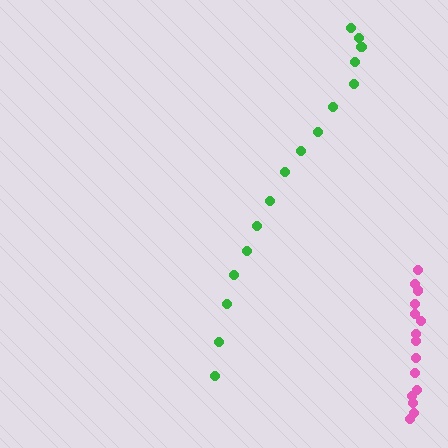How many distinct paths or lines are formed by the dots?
There are 2 distinct paths.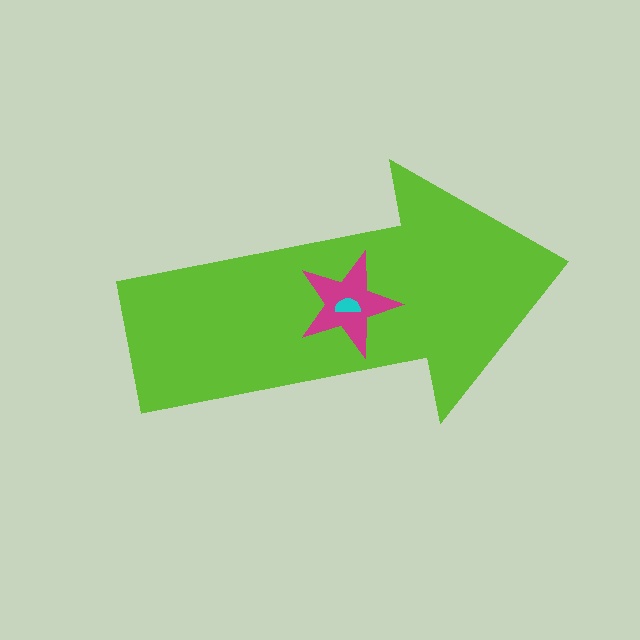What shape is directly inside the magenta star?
The cyan semicircle.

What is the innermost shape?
The cyan semicircle.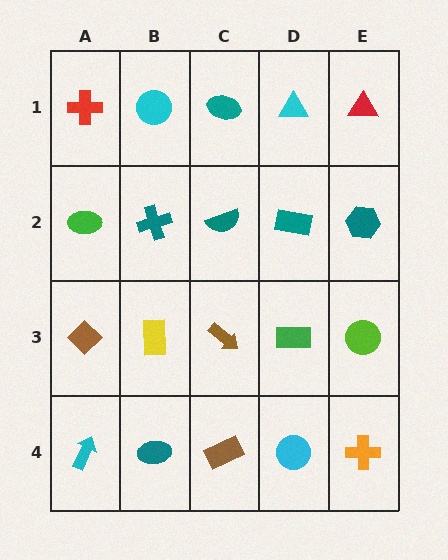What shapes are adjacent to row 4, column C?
A brown arrow (row 3, column C), a teal ellipse (row 4, column B), a cyan circle (row 4, column D).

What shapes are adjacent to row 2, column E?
A red triangle (row 1, column E), a lime circle (row 3, column E), a teal rectangle (row 2, column D).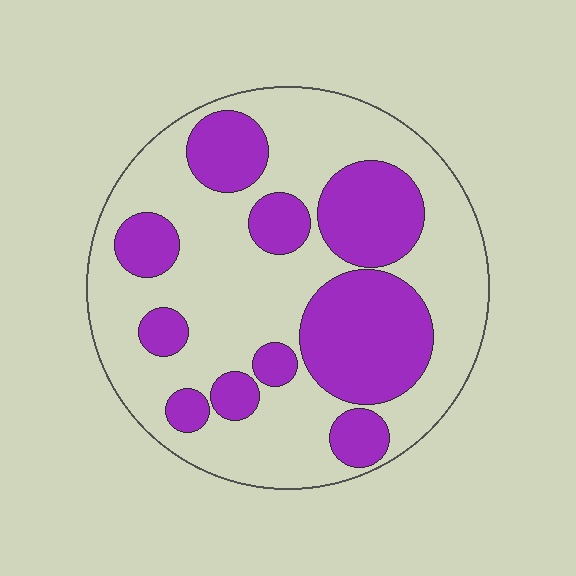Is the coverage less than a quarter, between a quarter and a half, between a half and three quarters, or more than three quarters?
Between a quarter and a half.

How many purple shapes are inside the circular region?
10.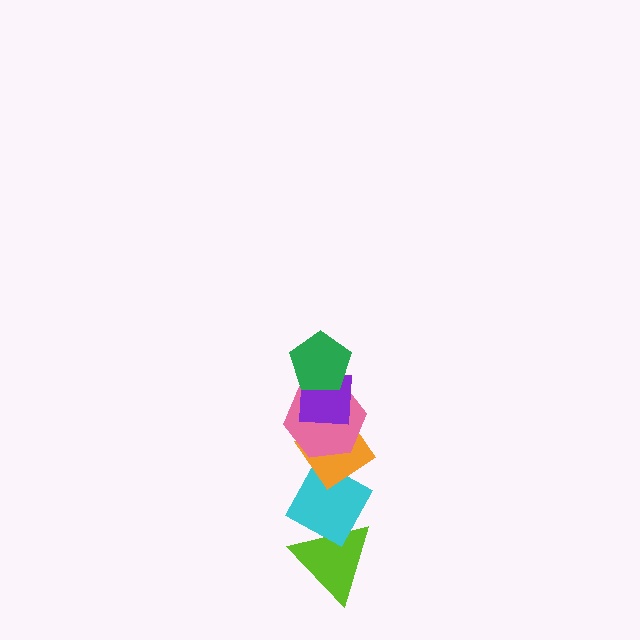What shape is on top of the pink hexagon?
The purple square is on top of the pink hexagon.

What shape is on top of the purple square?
The green pentagon is on top of the purple square.